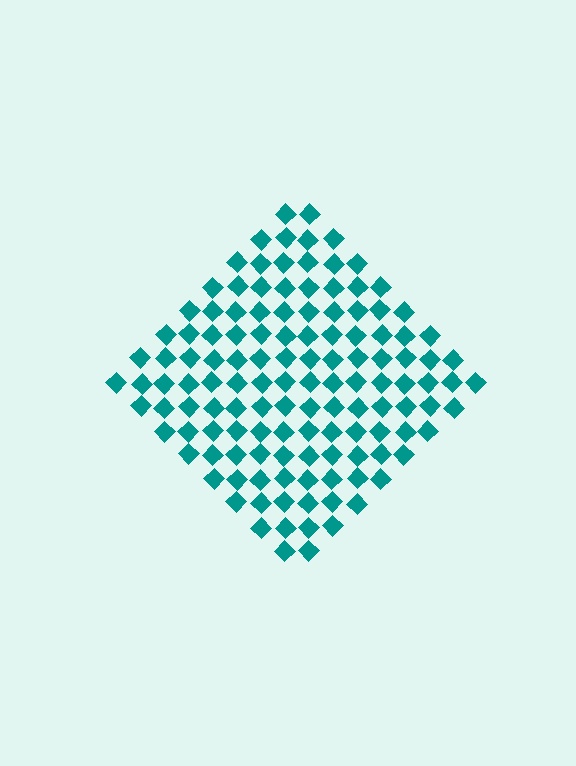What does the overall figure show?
The overall figure shows a diamond.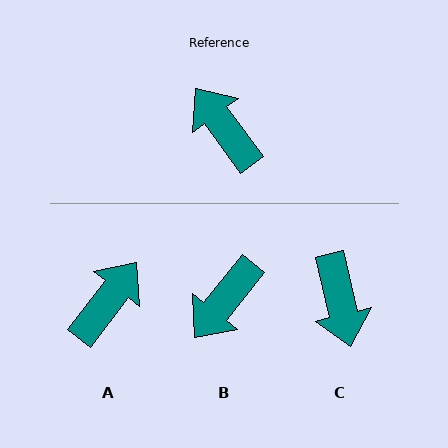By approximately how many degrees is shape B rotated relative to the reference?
Approximately 105 degrees counter-clockwise.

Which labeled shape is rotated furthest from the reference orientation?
C, about 157 degrees away.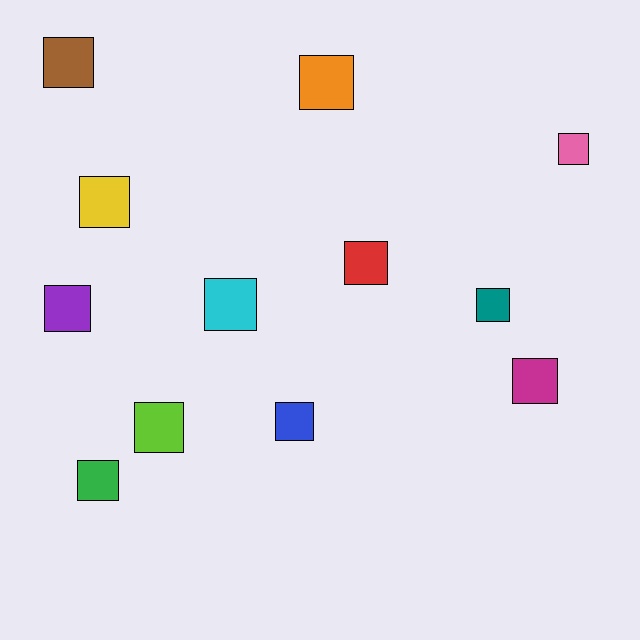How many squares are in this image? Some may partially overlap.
There are 12 squares.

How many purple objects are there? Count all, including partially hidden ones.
There is 1 purple object.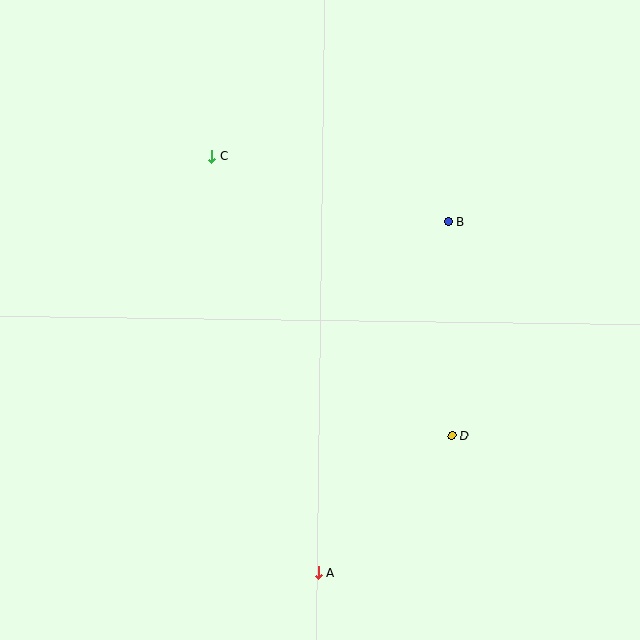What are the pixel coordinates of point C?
Point C is at (212, 156).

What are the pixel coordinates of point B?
Point B is at (449, 221).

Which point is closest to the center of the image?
Point B at (449, 221) is closest to the center.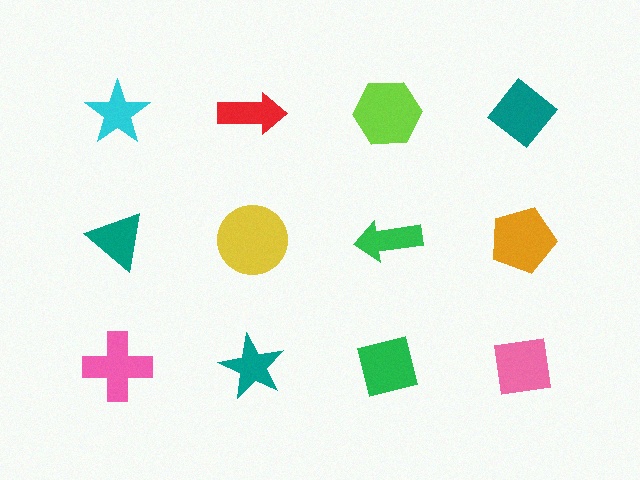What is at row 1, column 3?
A lime hexagon.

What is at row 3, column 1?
A pink cross.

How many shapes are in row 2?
4 shapes.